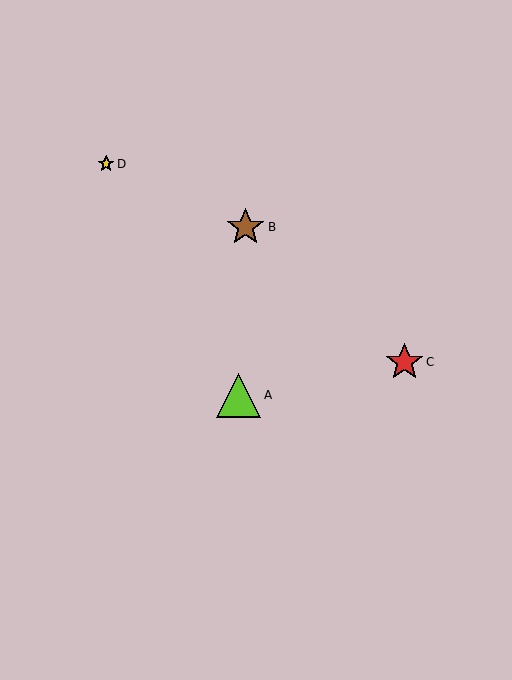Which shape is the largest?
The lime triangle (labeled A) is the largest.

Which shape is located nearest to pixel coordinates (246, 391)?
The lime triangle (labeled A) at (239, 395) is nearest to that location.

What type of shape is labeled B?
Shape B is a brown star.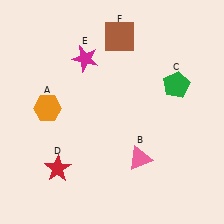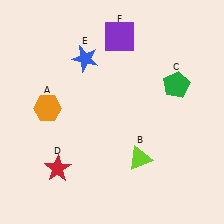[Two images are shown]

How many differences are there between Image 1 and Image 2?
There are 3 differences between the two images.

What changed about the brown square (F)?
In Image 1, F is brown. In Image 2, it changed to purple.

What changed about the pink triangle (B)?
In Image 1, B is pink. In Image 2, it changed to lime.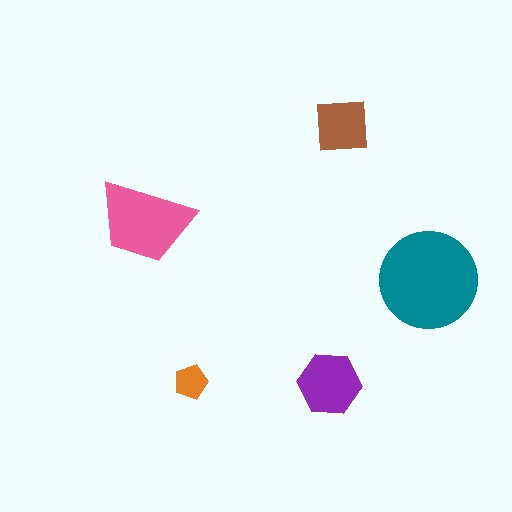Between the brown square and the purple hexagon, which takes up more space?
The purple hexagon.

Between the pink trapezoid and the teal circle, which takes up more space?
The teal circle.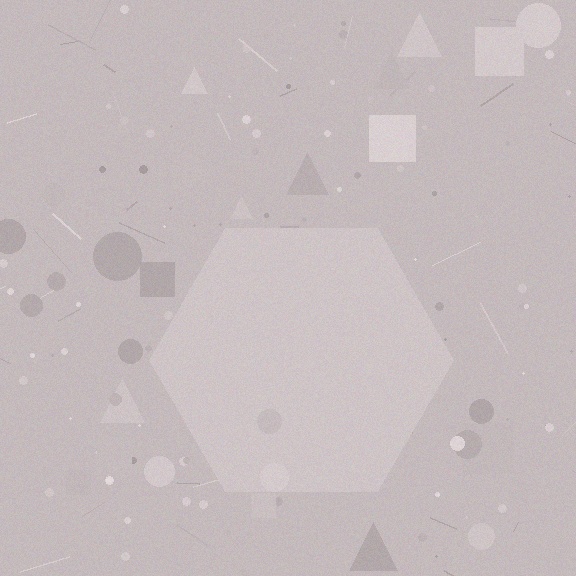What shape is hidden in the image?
A hexagon is hidden in the image.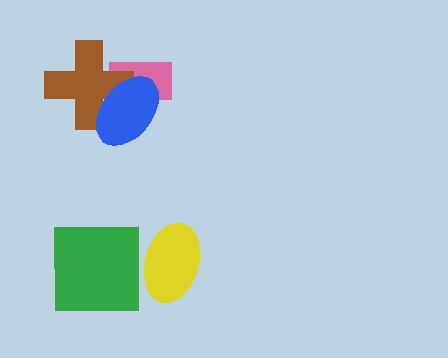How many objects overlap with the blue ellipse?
2 objects overlap with the blue ellipse.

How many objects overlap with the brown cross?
2 objects overlap with the brown cross.